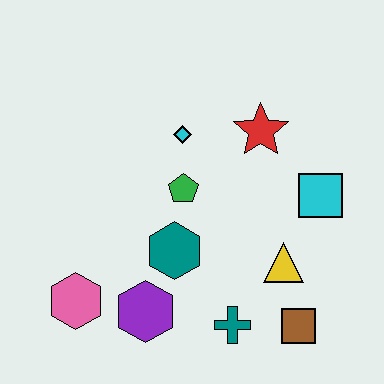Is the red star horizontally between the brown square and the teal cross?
Yes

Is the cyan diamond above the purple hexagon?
Yes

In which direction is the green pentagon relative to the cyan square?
The green pentagon is to the left of the cyan square.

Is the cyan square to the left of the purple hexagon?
No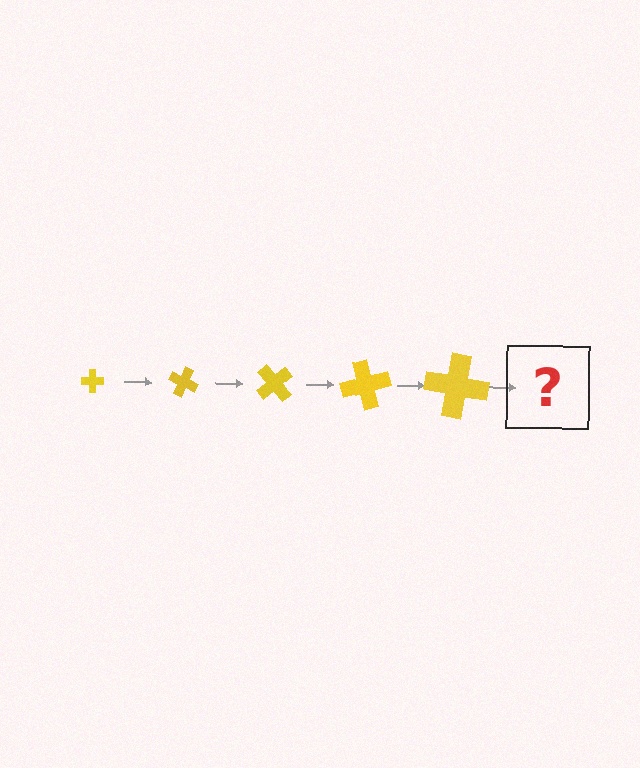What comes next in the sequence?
The next element should be a cross, larger than the previous one and rotated 125 degrees from the start.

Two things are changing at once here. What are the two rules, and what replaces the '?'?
The two rules are that the cross grows larger each step and it rotates 25 degrees each step. The '?' should be a cross, larger than the previous one and rotated 125 degrees from the start.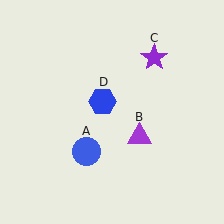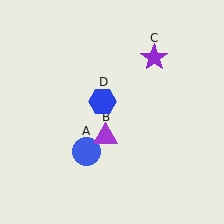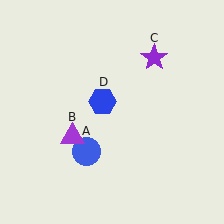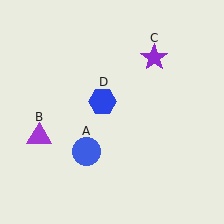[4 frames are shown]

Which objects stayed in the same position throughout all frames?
Blue circle (object A) and purple star (object C) and blue hexagon (object D) remained stationary.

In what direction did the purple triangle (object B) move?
The purple triangle (object B) moved left.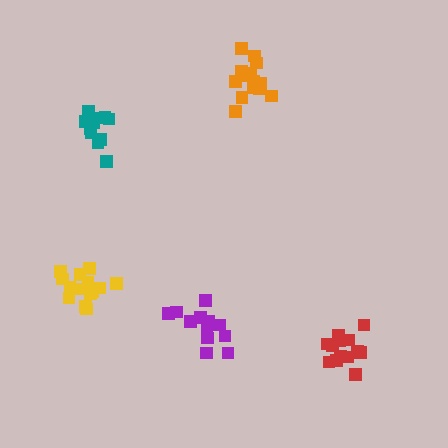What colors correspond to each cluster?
The clusters are colored: teal, orange, purple, red, yellow.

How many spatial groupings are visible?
There are 5 spatial groupings.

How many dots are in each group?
Group 1: 12 dots, Group 2: 14 dots, Group 3: 12 dots, Group 4: 13 dots, Group 5: 14 dots (65 total).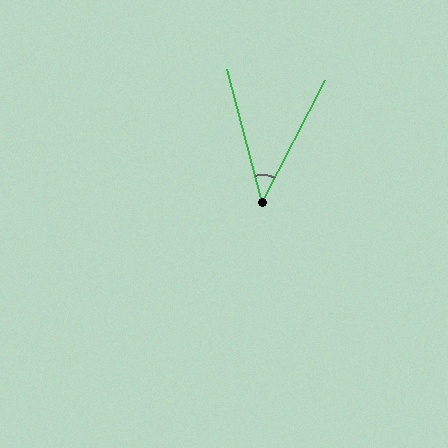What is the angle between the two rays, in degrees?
Approximately 42 degrees.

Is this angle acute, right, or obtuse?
It is acute.